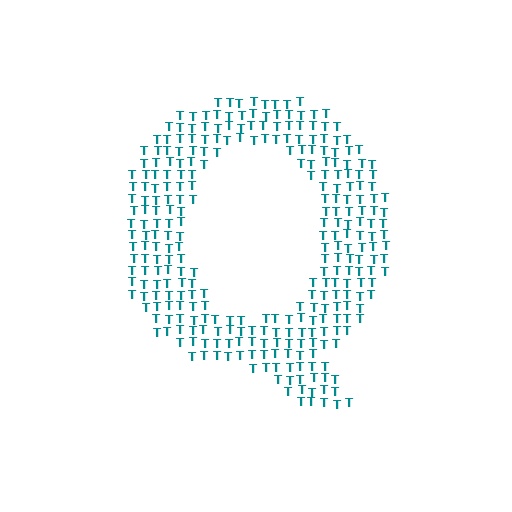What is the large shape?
The large shape is the letter Q.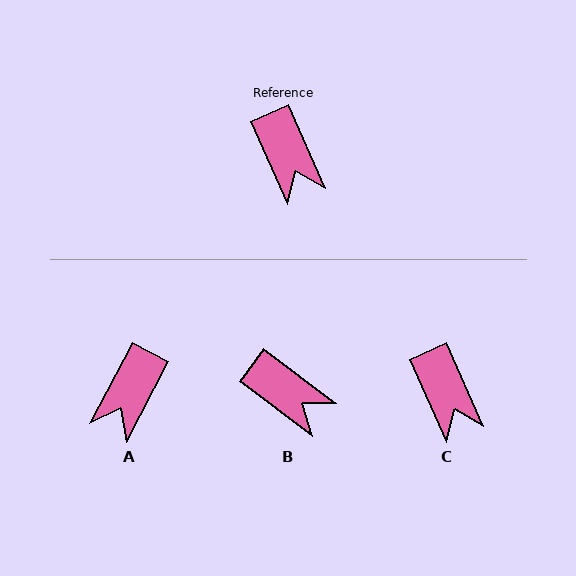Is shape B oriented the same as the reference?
No, it is off by about 29 degrees.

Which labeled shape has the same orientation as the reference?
C.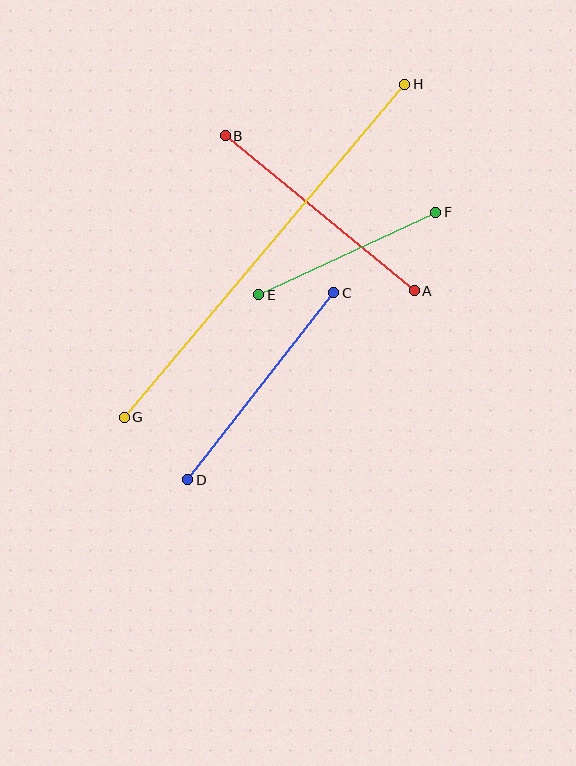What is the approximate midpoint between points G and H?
The midpoint is at approximately (265, 251) pixels.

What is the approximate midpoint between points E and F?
The midpoint is at approximately (347, 253) pixels.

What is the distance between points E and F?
The distance is approximately 195 pixels.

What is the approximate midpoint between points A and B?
The midpoint is at approximately (320, 213) pixels.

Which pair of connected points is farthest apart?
Points G and H are farthest apart.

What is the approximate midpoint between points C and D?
The midpoint is at approximately (261, 386) pixels.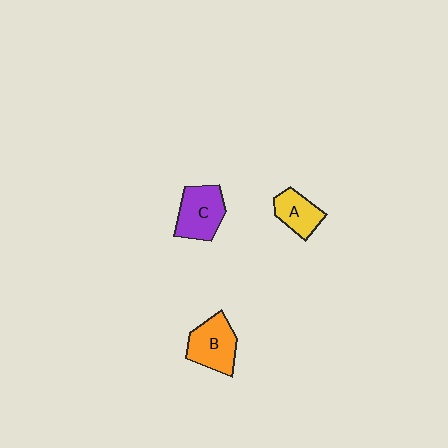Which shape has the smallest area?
Shape A (yellow).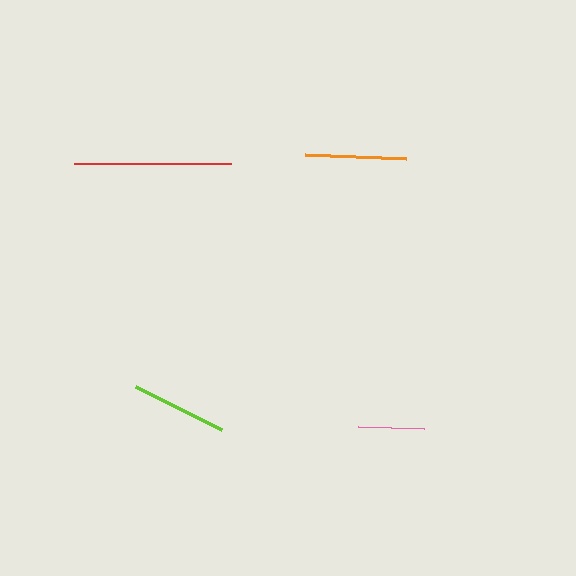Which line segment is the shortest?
The pink line is the shortest at approximately 66 pixels.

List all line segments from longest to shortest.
From longest to shortest: red, orange, lime, pink.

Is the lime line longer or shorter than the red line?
The red line is longer than the lime line.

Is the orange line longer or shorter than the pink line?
The orange line is longer than the pink line.